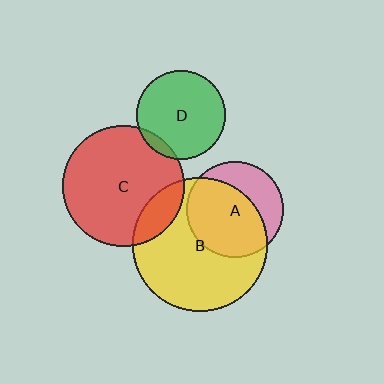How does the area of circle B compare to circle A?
Approximately 1.9 times.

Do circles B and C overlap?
Yes.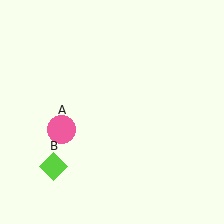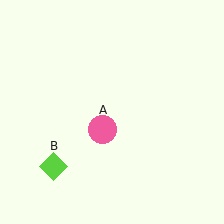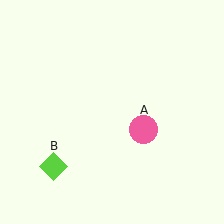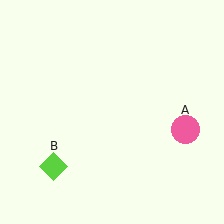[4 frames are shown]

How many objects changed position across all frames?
1 object changed position: pink circle (object A).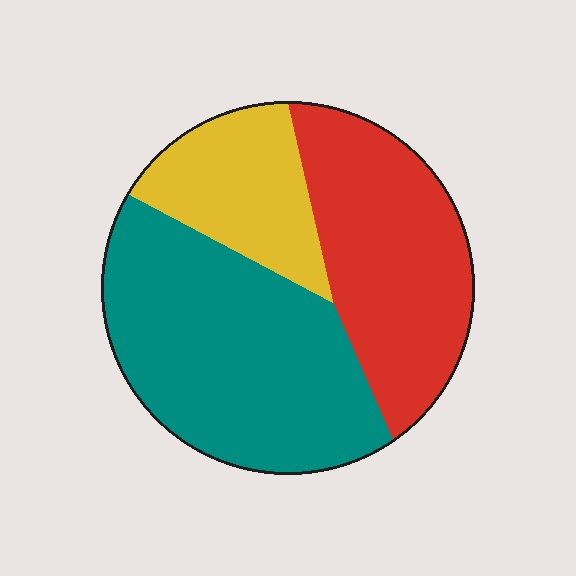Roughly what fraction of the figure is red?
Red takes up about one third (1/3) of the figure.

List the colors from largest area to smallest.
From largest to smallest: teal, red, yellow.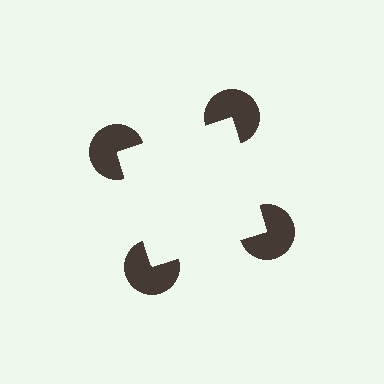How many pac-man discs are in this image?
There are 4 — one at each vertex of the illusory square.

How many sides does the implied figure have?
4 sides.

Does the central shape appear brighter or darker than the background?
It typically appears slightly brighter than the background, even though no actual brightness change is drawn.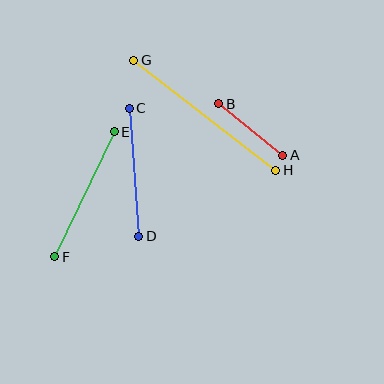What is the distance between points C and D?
The distance is approximately 128 pixels.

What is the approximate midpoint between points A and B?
The midpoint is at approximately (251, 130) pixels.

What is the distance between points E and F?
The distance is approximately 139 pixels.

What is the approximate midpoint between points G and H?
The midpoint is at approximately (205, 115) pixels.